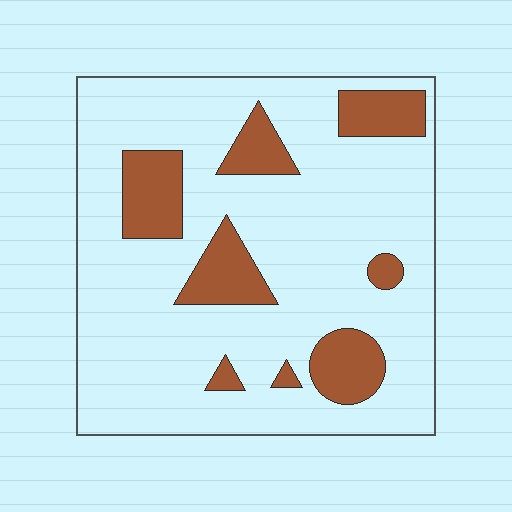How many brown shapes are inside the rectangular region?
8.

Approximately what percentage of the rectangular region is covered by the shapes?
Approximately 20%.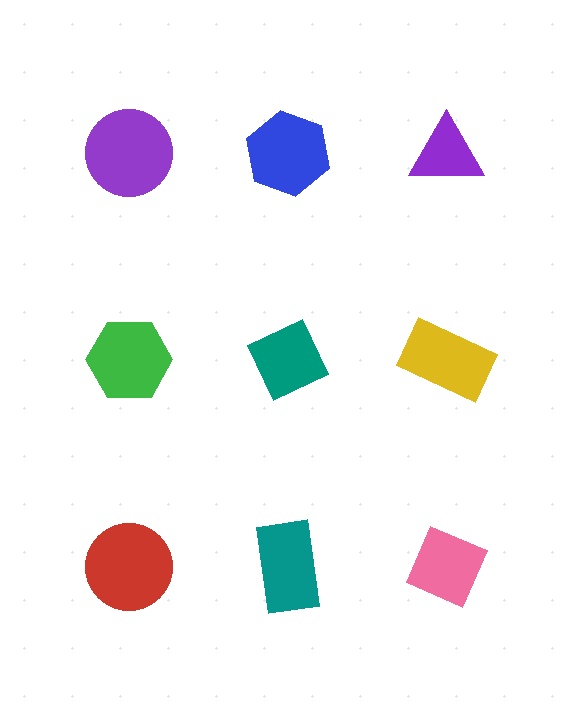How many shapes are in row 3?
3 shapes.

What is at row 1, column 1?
A purple circle.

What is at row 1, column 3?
A purple triangle.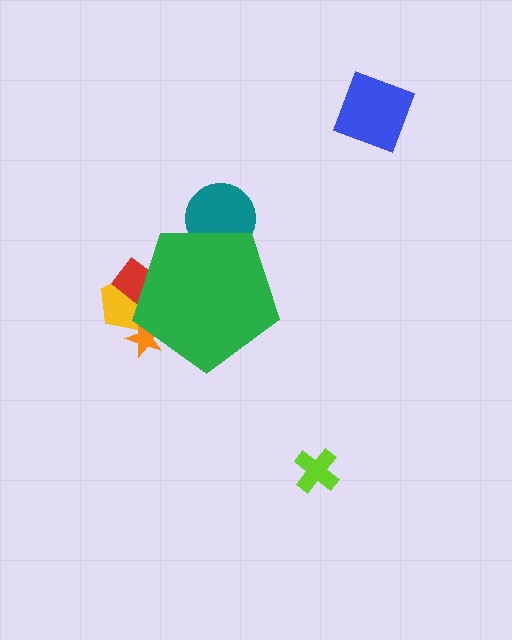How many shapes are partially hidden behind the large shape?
4 shapes are partially hidden.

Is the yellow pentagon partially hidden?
Yes, the yellow pentagon is partially hidden behind the green pentagon.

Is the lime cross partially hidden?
No, the lime cross is fully visible.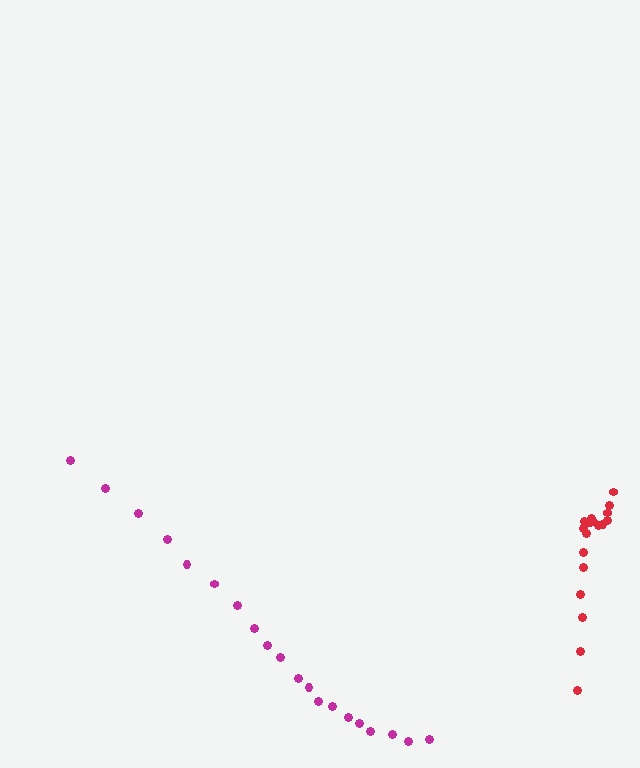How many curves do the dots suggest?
There are 2 distinct paths.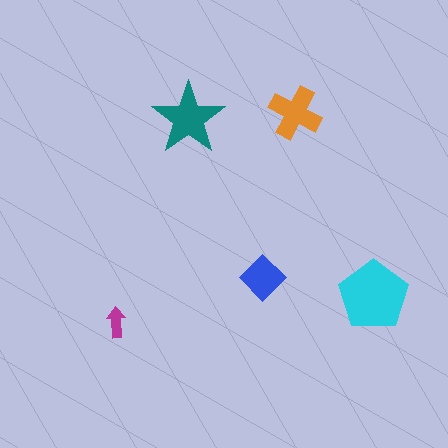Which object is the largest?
The cyan pentagon.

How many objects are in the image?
There are 5 objects in the image.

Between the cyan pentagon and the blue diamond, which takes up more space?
The cyan pentagon.